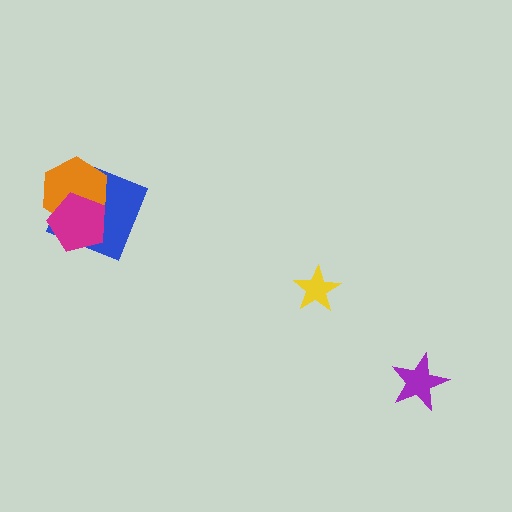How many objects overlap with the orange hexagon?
2 objects overlap with the orange hexagon.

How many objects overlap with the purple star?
0 objects overlap with the purple star.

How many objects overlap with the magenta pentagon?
2 objects overlap with the magenta pentagon.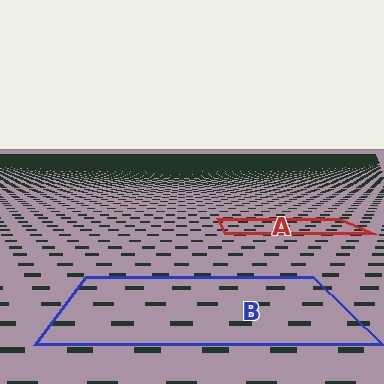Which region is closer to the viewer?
Region B is closer. The texture elements there are larger and more spread out.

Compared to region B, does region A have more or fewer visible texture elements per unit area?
Region A has more texture elements per unit area — they are packed more densely because it is farther away.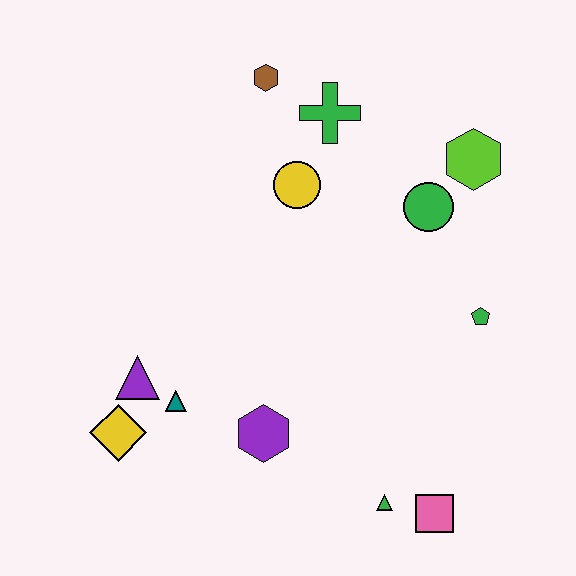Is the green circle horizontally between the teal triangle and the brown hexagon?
No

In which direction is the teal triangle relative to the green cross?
The teal triangle is below the green cross.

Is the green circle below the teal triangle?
No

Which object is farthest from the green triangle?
The brown hexagon is farthest from the green triangle.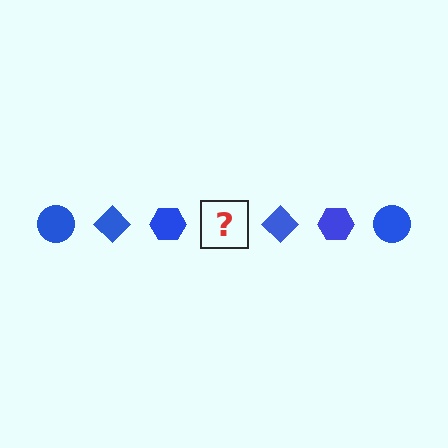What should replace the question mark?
The question mark should be replaced with a blue circle.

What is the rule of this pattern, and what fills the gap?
The rule is that the pattern cycles through circle, diamond, hexagon shapes in blue. The gap should be filled with a blue circle.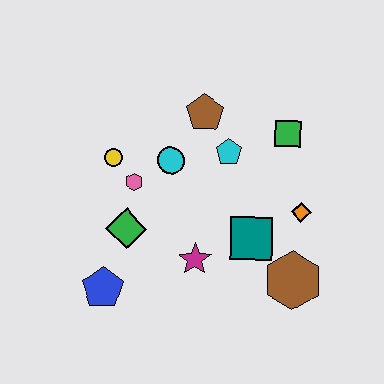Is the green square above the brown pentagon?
No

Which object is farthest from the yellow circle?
The brown hexagon is farthest from the yellow circle.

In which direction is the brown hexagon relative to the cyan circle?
The brown hexagon is to the right of the cyan circle.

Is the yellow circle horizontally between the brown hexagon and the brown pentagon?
No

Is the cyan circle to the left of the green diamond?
No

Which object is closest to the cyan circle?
The pink hexagon is closest to the cyan circle.